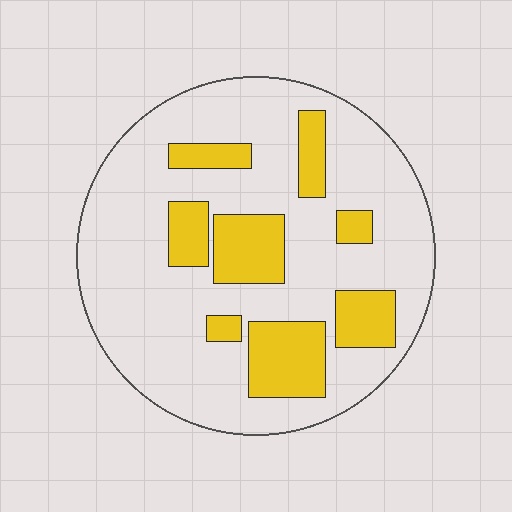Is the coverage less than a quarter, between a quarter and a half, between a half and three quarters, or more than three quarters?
Less than a quarter.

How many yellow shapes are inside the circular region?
8.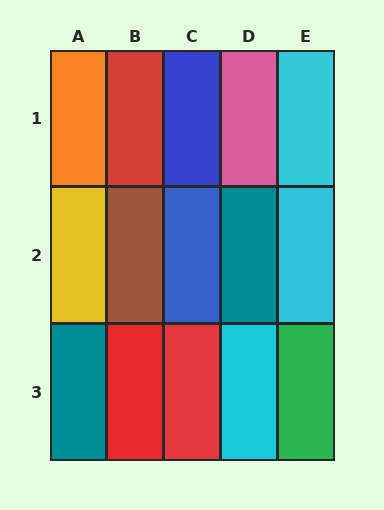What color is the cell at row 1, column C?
Blue.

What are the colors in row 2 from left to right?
Yellow, brown, blue, teal, cyan.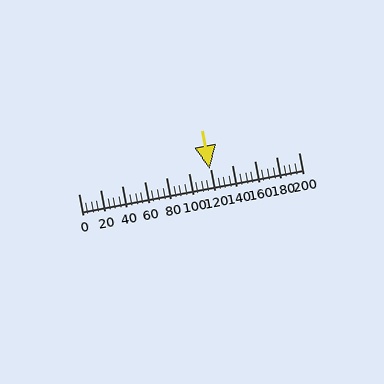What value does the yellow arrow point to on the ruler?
The yellow arrow points to approximately 119.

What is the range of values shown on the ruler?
The ruler shows values from 0 to 200.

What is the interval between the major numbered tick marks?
The major tick marks are spaced 20 units apart.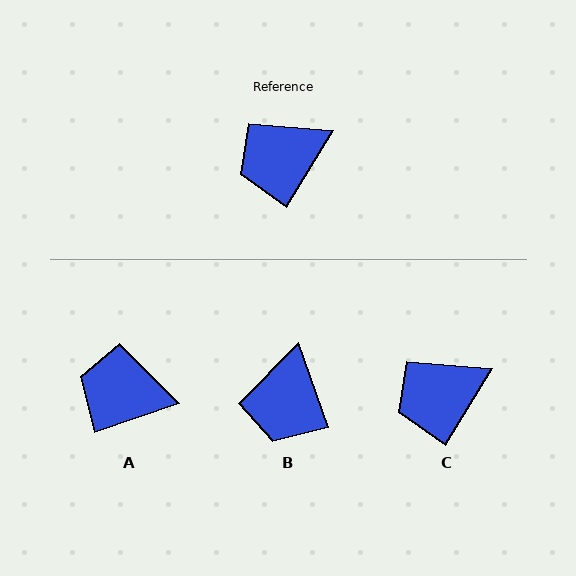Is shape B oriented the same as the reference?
No, it is off by about 50 degrees.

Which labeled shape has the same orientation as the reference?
C.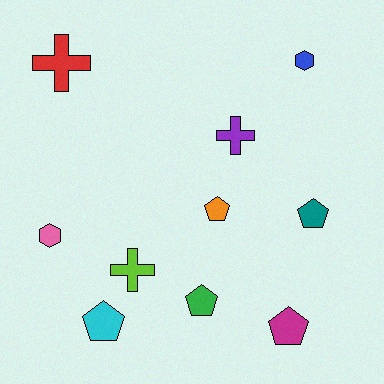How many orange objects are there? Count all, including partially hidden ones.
There is 1 orange object.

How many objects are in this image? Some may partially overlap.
There are 10 objects.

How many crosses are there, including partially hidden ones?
There are 3 crosses.